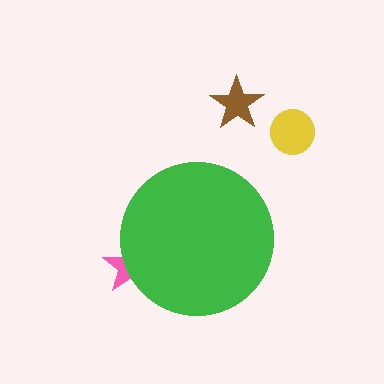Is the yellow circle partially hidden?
No, the yellow circle is fully visible.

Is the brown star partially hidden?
No, the brown star is fully visible.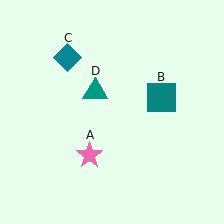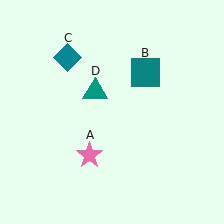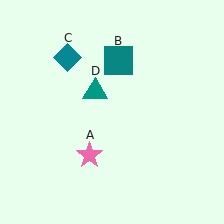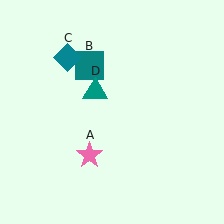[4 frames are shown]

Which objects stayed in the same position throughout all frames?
Pink star (object A) and teal diamond (object C) and teal triangle (object D) remained stationary.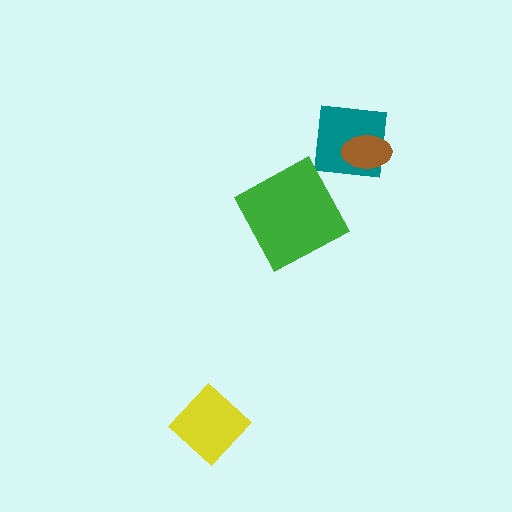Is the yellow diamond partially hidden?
No, no other shape covers it.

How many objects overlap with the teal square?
1 object overlaps with the teal square.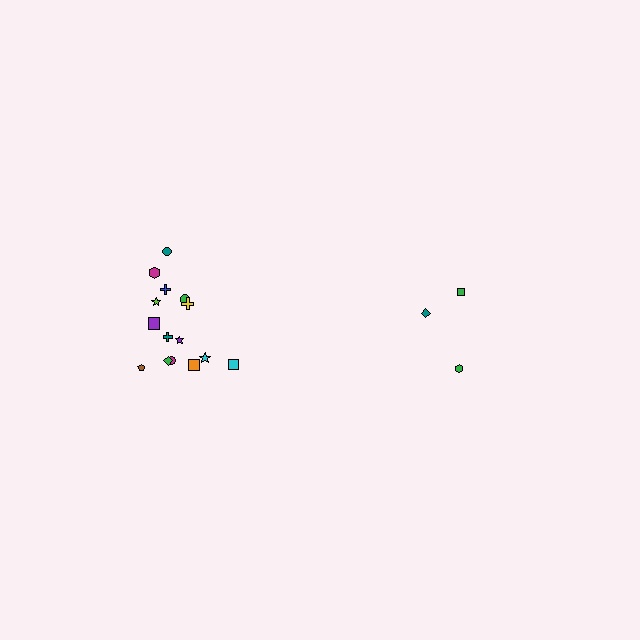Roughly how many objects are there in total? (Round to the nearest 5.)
Roughly 20 objects in total.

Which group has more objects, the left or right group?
The left group.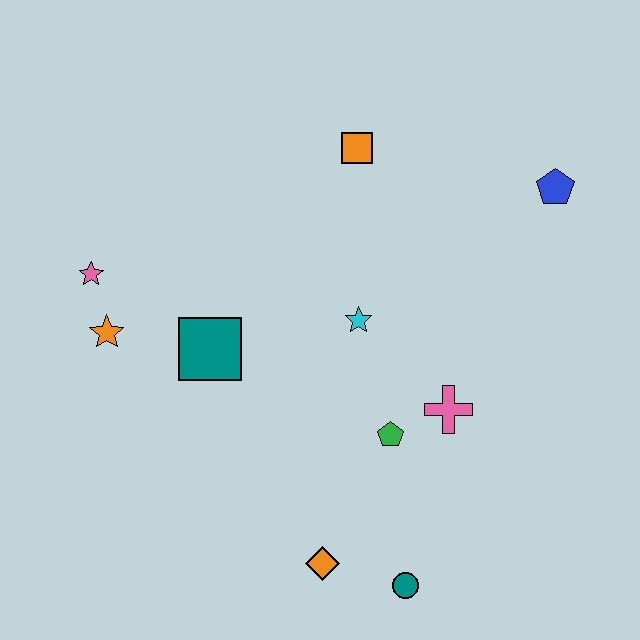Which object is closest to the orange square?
The cyan star is closest to the orange square.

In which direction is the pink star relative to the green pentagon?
The pink star is to the left of the green pentagon.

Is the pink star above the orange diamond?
Yes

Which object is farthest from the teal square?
The blue pentagon is farthest from the teal square.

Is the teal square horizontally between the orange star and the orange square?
Yes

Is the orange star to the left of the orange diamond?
Yes